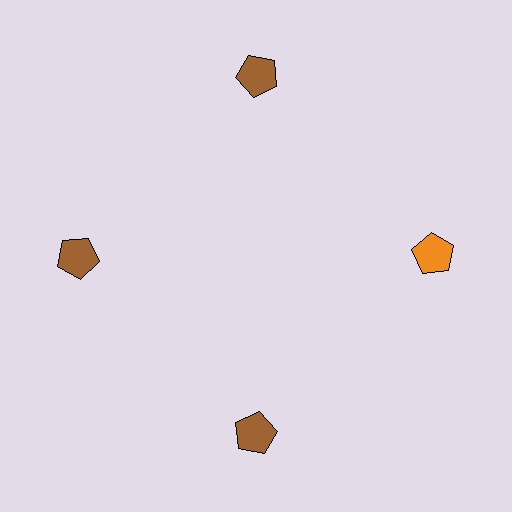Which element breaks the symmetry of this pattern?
The orange pentagon at roughly the 3 o'clock position breaks the symmetry. All other shapes are brown pentagons.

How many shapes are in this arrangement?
There are 4 shapes arranged in a ring pattern.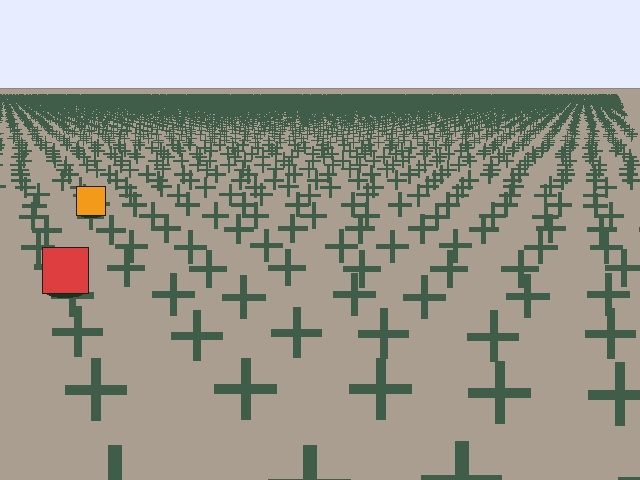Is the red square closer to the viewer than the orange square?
Yes. The red square is closer — you can tell from the texture gradient: the ground texture is coarser near it.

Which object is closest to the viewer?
The red square is closest. The texture marks near it are larger and more spread out.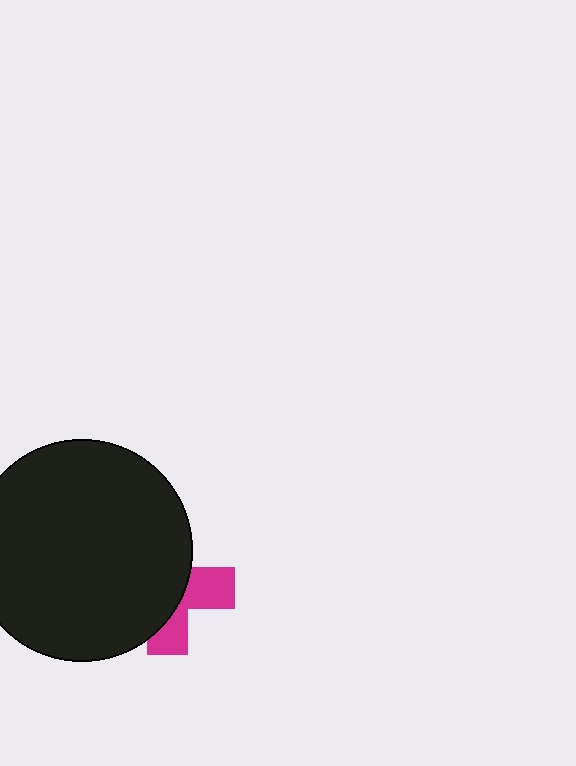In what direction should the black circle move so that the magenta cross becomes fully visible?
The black circle should move left. That is the shortest direction to clear the overlap and leave the magenta cross fully visible.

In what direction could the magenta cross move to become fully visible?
The magenta cross could move right. That would shift it out from behind the black circle entirely.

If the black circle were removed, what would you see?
You would see the complete magenta cross.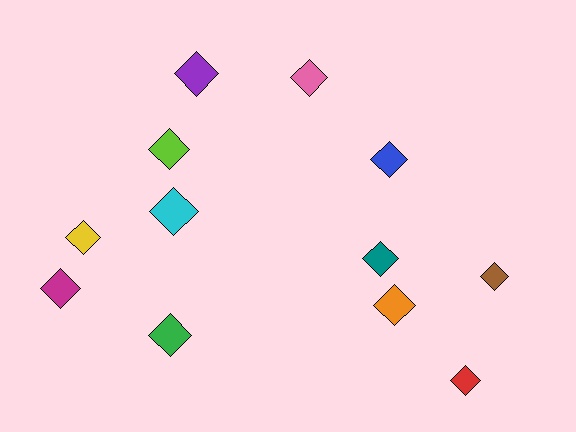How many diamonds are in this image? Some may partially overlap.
There are 12 diamonds.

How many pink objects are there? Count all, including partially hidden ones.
There is 1 pink object.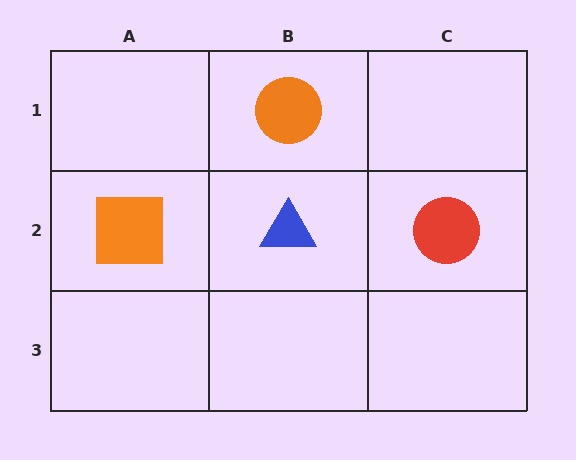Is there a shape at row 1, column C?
No, that cell is empty.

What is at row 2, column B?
A blue triangle.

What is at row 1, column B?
An orange circle.